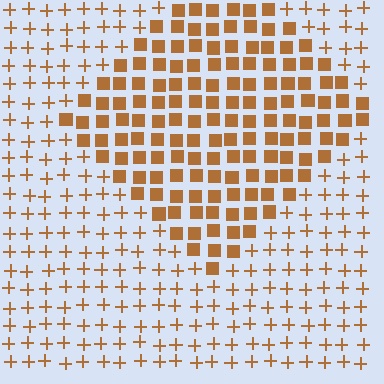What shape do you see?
I see a diamond.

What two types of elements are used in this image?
The image uses squares inside the diamond region and plus signs outside it.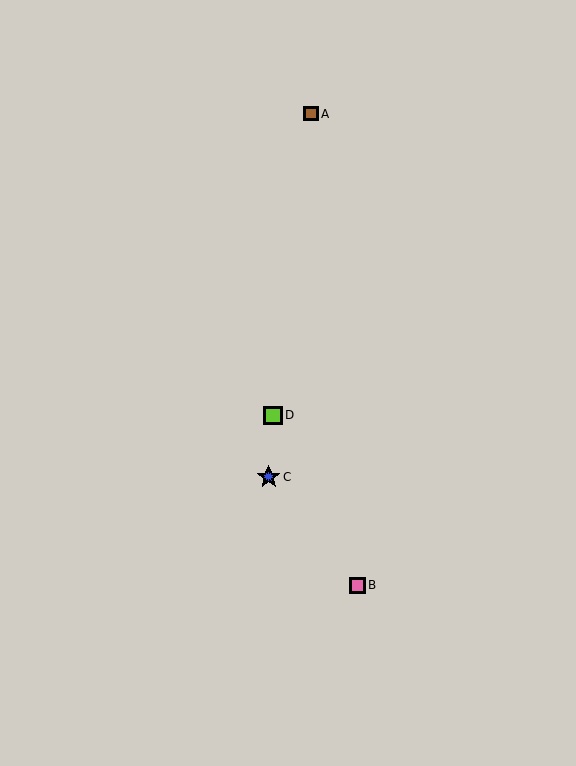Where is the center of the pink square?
The center of the pink square is at (357, 585).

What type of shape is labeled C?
Shape C is a blue star.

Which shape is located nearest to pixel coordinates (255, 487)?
The blue star (labeled C) at (269, 477) is nearest to that location.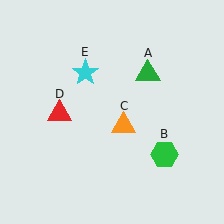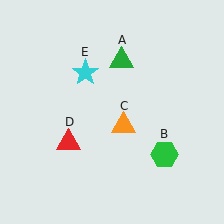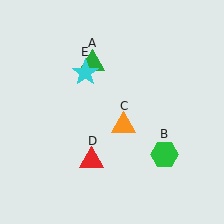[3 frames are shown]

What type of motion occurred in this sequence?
The green triangle (object A), red triangle (object D) rotated counterclockwise around the center of the scene.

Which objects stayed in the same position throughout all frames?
Green hexagon (object B) and orange triangle (object C) and cyan star (object E) remained stationary.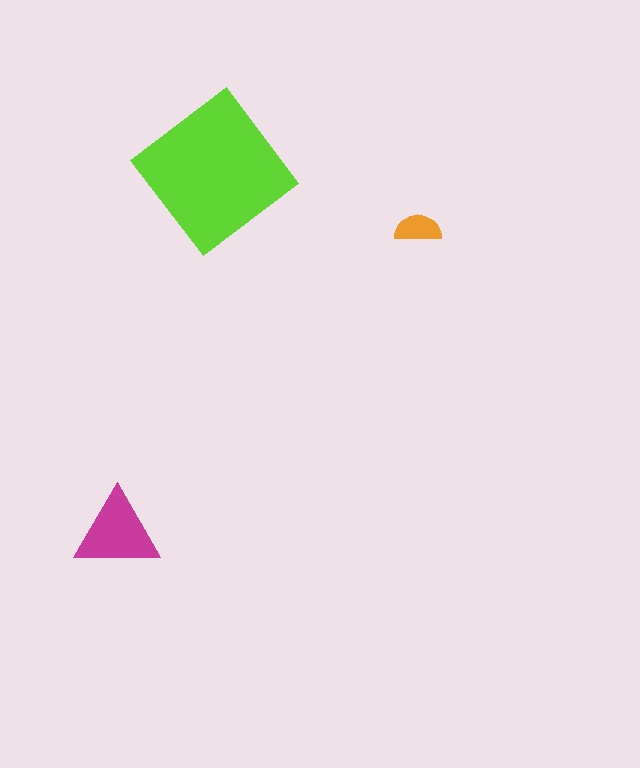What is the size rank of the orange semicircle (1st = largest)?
3rd.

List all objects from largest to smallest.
The lime diamond, the magenta triangle, the orange semicircle.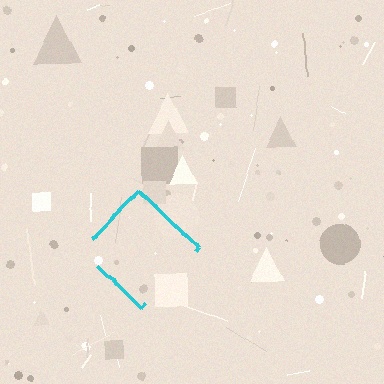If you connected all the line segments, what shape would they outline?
They would outline a diamond.